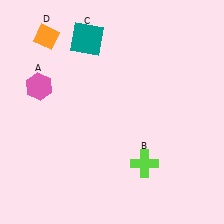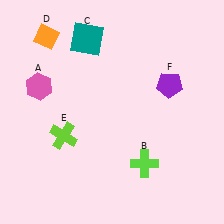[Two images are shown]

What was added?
A lime cross (E), a purple pentagon (F) were added in Image 2.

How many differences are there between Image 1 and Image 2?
There are 2 differences between the two images.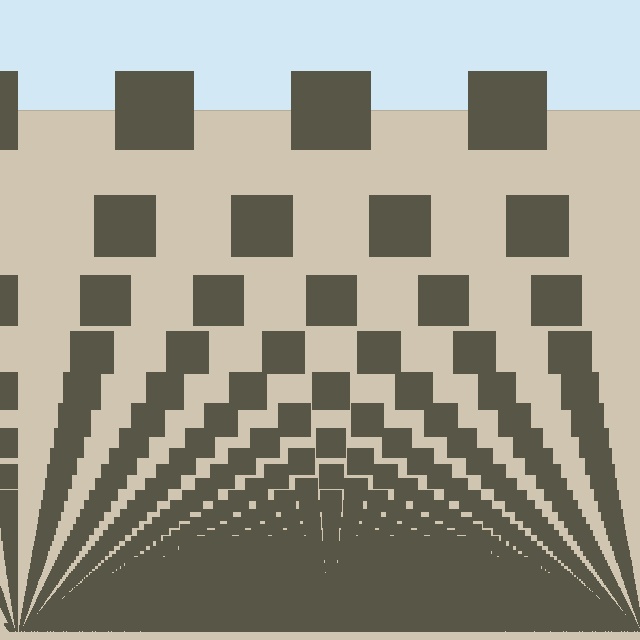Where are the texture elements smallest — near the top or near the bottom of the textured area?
Near the bottom.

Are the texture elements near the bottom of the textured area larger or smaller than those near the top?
Smaller. The gradient is inverted — elements near the bottom are smaller and denser.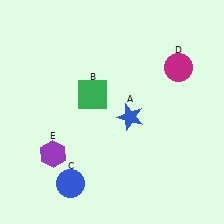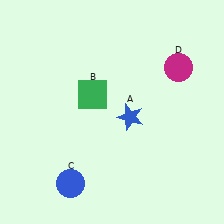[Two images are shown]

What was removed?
The purple hexagon (E) was removed in Image 2.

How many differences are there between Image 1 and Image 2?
There is 1 difference between the two images.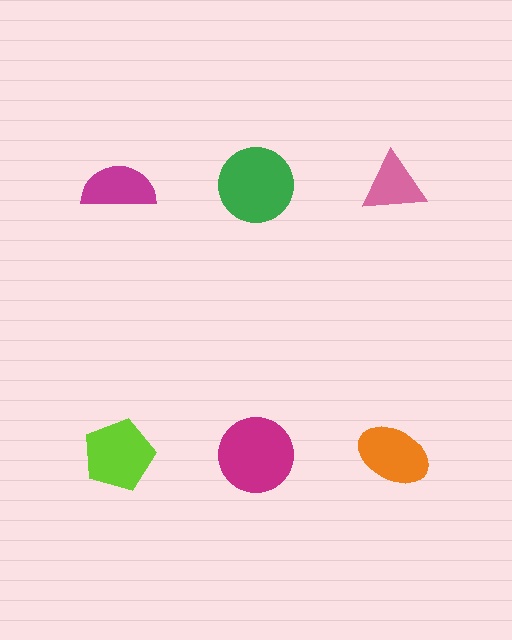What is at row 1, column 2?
A green circle.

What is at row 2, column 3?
An orange ellipse.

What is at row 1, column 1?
A magenta semicircle.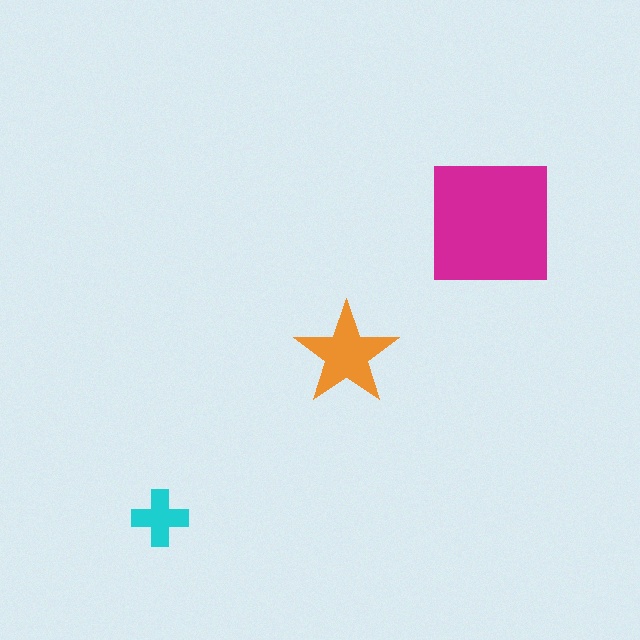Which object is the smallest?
The cyan cross.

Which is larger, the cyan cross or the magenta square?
The magenta square.